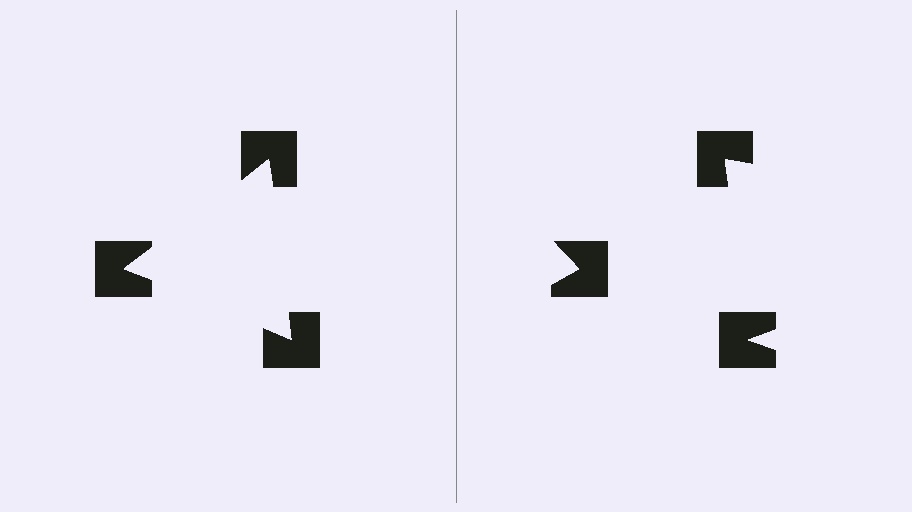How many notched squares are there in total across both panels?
6 — 3 on each side.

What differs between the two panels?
The notched squares are positioned identically on both sides; only the wedge orientations differ. On the left they align to a triangle; on the right they are misaligned.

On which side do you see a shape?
An illusory triangle appears on the left side. On the right side the wedge cuts are rotated, so no coherent shape forms.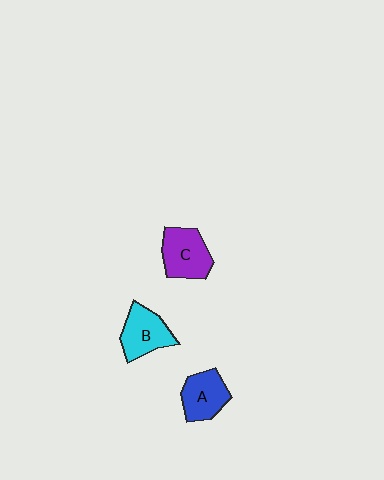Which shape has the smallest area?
Shape A (blue).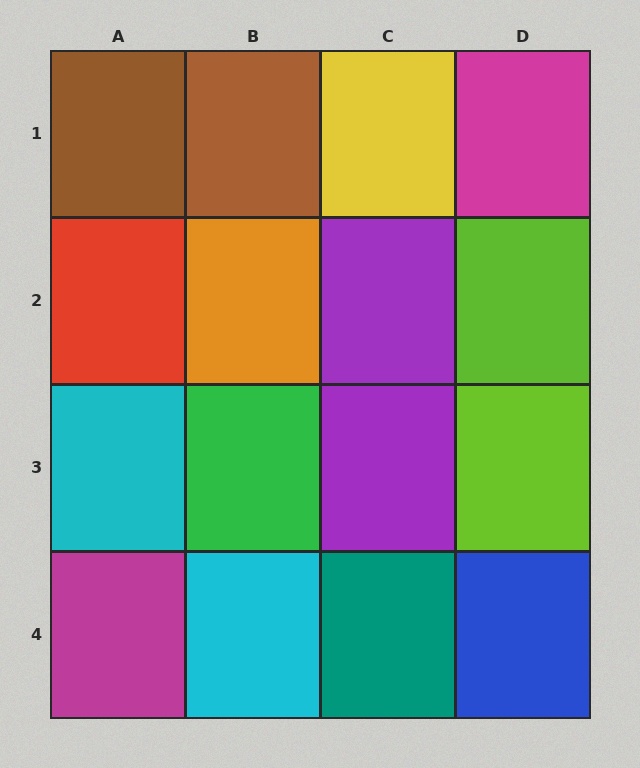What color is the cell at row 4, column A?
Magenta.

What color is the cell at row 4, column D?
Blue.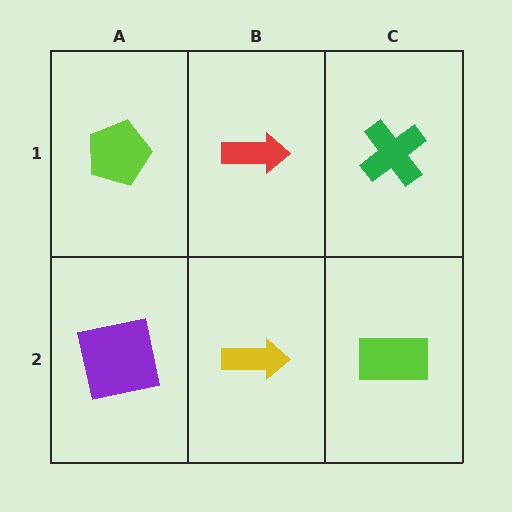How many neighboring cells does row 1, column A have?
2.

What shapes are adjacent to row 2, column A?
A lime pentagon (row 1, column A), a yellow arrow (row 2, column B).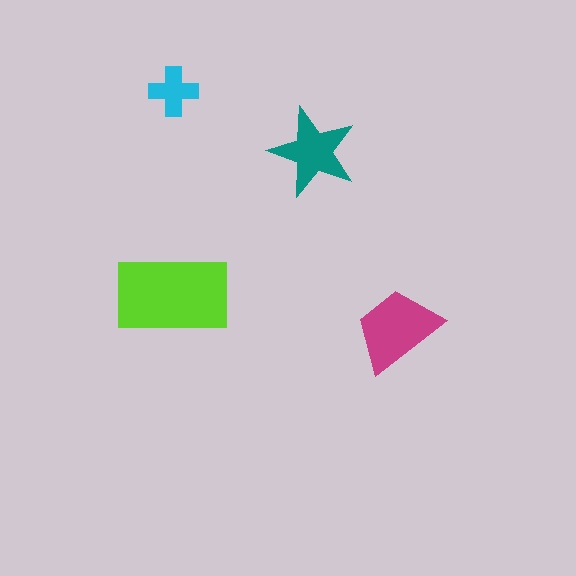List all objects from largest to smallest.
The lime rectangle, the magenta trapezoid, the teal star, the cyan cross.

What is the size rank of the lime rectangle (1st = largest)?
1st.